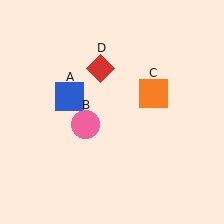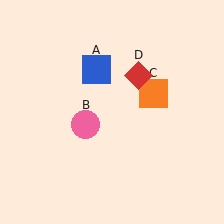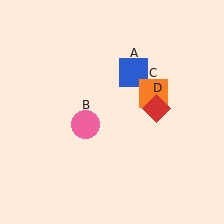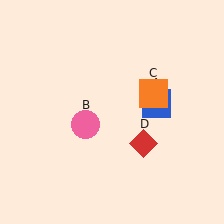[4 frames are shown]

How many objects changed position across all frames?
2 objects changed position: blue square (object A), red diamond (object D).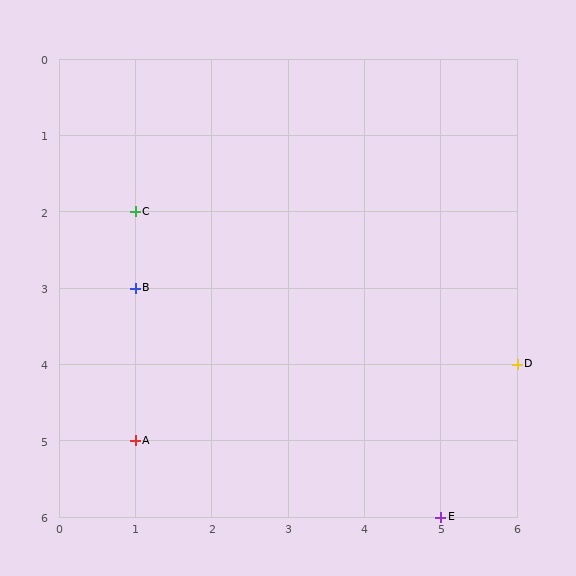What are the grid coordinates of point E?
Point E is at grid coordinates (5, 6).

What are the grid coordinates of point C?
Point C is at grid coordinates (1, 2).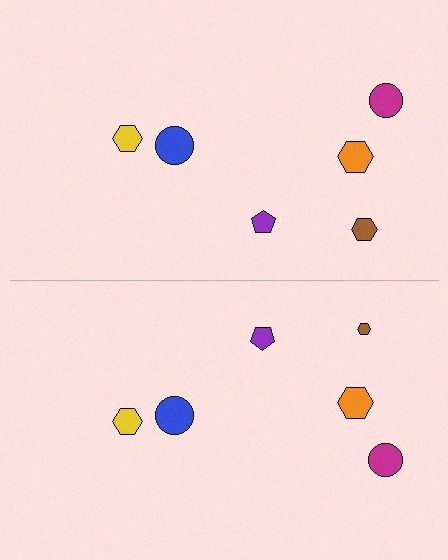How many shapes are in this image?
There are 12 shapes in this image.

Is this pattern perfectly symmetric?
No, the pattern is not perfectly symmetric. The brown hexagon on the bottom side has a different size than its mirror counterpart.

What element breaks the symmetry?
The brown hexagon on the bottom side has a different size than its mirror counterpart.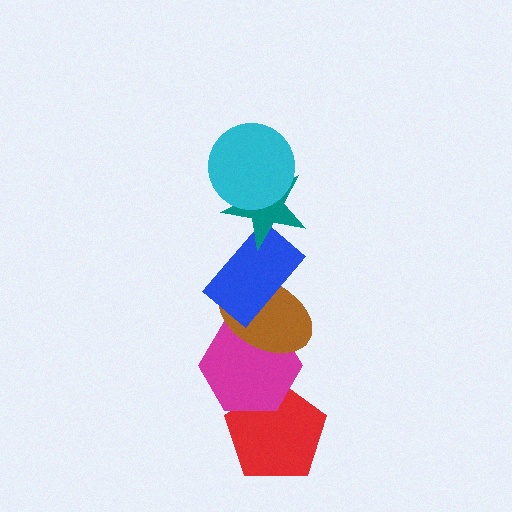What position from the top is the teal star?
The teal star is 2nd from the top.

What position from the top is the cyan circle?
The cyan circle is 1st from the top.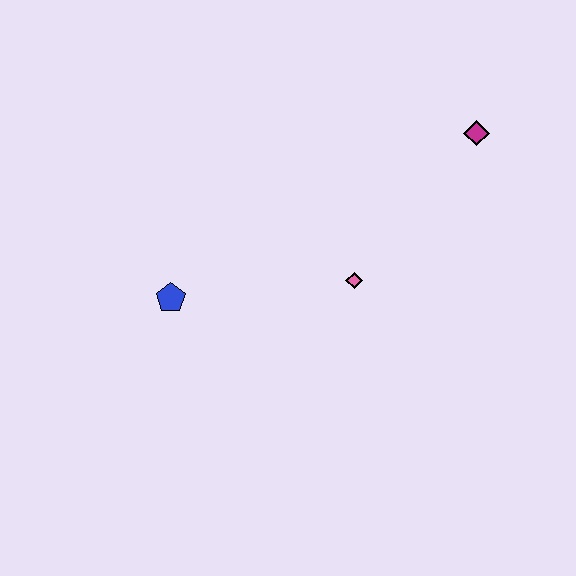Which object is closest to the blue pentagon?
The pink diamond is closest to the blue pentagon.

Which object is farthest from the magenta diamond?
The blue pentagon is farthest from the magenta diamond.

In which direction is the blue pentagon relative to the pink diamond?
The blue pentagon is to the left of the pink diamond.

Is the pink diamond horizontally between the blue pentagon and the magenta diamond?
Yes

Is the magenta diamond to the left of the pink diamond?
No